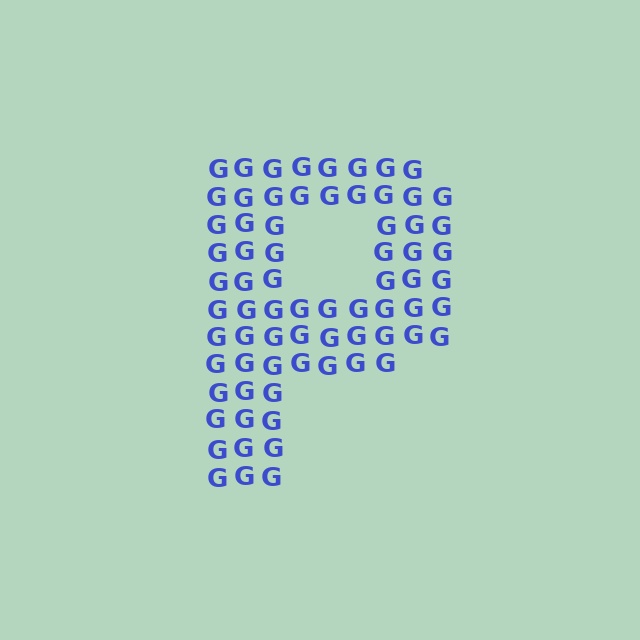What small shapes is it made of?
It is made of small letter G's.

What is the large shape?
The large shape is the letter P.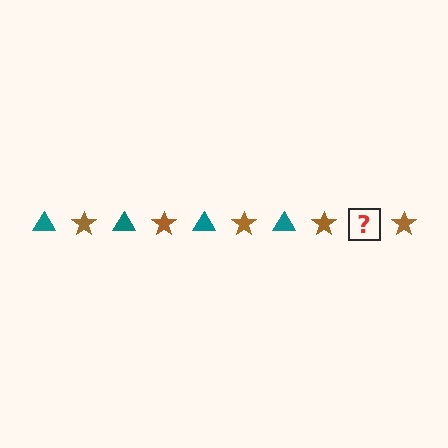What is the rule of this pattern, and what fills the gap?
The rule is that the pattern alternates between teal triangle and brown star. The gap should be filled with a teal triangle.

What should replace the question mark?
The question mark should be replaced with a teal triangle.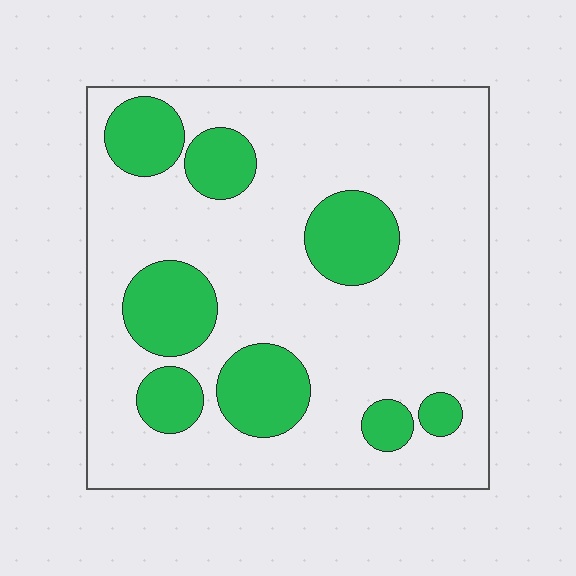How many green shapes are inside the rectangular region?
8.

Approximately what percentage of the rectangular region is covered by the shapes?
Approximately 25%.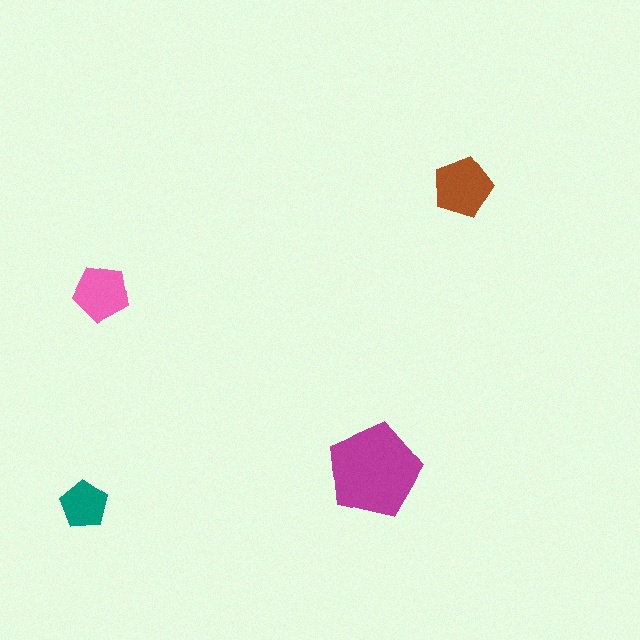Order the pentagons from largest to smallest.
the magenta one, the brown one, the pink one, the teal one.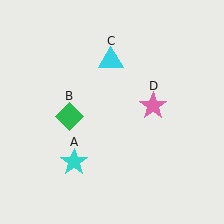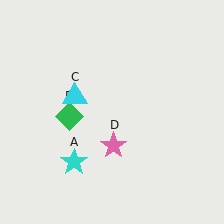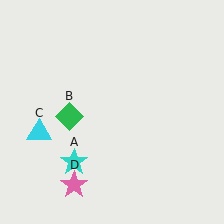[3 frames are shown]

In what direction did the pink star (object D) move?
The pink star (object D) moved down and to the left.